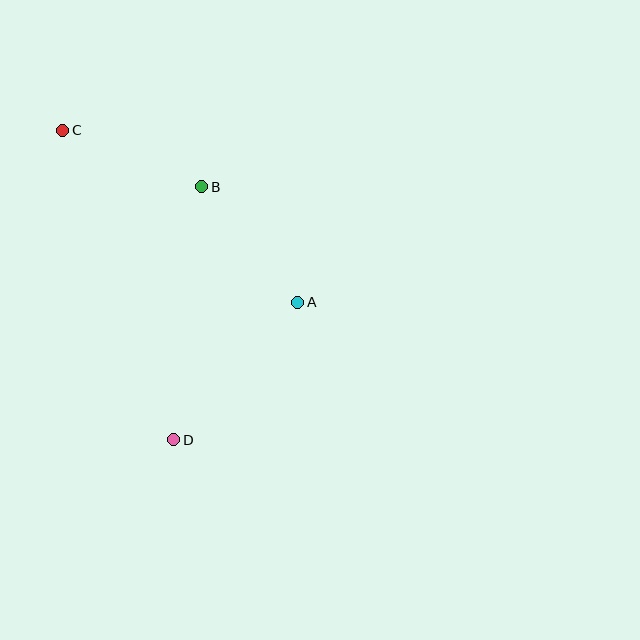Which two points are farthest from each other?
Points C and D are farthest from each other.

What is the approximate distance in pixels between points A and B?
The distance between A and B is approximately 150 pixels.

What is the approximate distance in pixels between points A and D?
The distance between A and D is approximately 185 pixels.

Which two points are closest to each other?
Points B and C are closest to each other.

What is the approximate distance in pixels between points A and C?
The distance between A and C is approximately 291 pixels.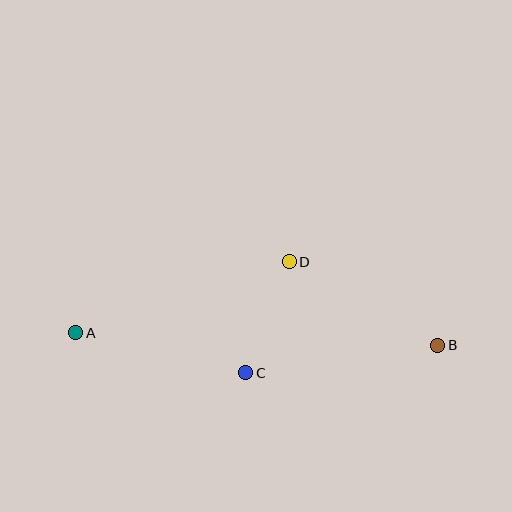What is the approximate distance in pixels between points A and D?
The distance between A and D is approximately 225 pixels.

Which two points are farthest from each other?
Points A and B are farthest from each other.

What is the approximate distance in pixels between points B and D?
The distance between B and D is approximately 170 pixels.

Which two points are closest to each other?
Points C and D are closest to each other.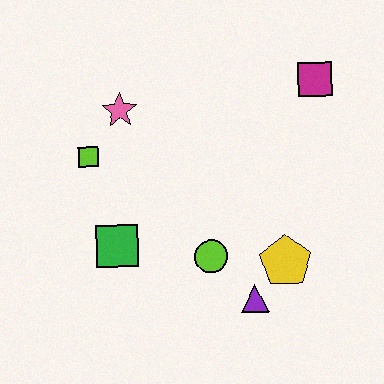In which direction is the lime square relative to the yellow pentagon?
The lime square is to the left of the yellow pentagon.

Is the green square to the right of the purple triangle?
No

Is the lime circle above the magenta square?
No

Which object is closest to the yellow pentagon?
The purple triangle is closest to the yellow pentagon.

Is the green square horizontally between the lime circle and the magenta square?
No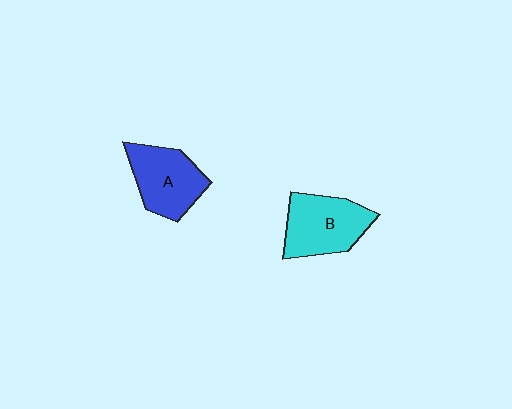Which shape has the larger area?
Shape B (cyan).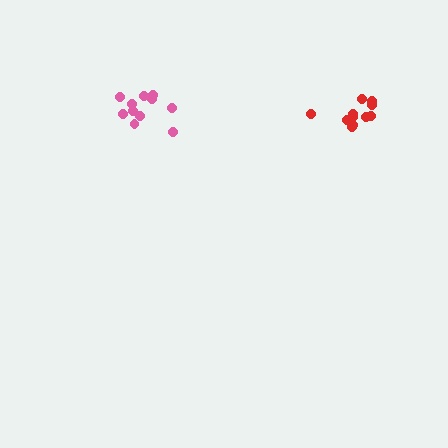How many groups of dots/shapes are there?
There are 2 groups.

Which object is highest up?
The pink cluster is topmost.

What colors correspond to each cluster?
The clusters are colored: pink, red.